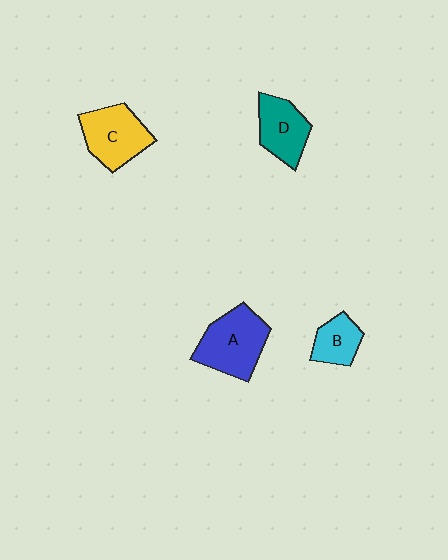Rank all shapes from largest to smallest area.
From largest to smallest: A (blue), C (yellow), D (teal), B (cyan).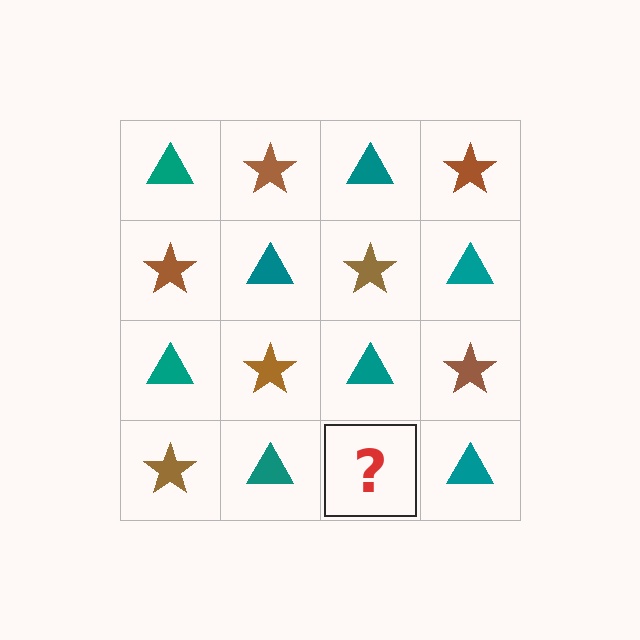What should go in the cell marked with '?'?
The missing cell should contain a brown star.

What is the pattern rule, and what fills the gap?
The rule is that it alternates teal triangle and brown star in a checkerboard pattern. The gap should be filled with a brown star.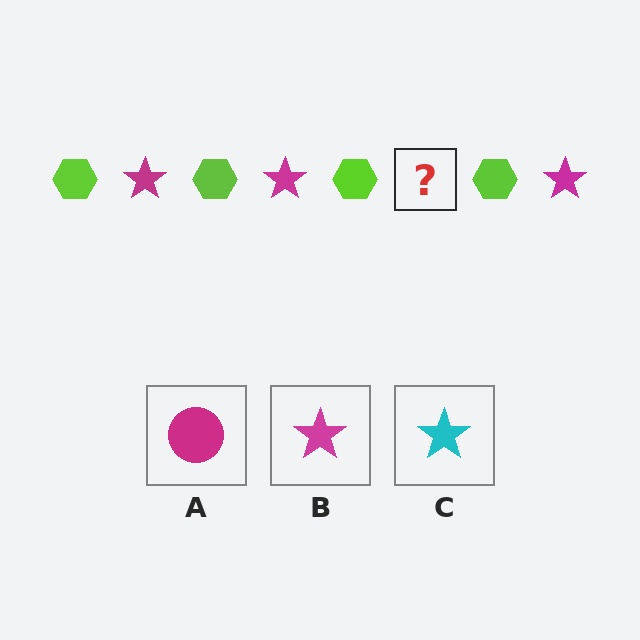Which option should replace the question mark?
Option B.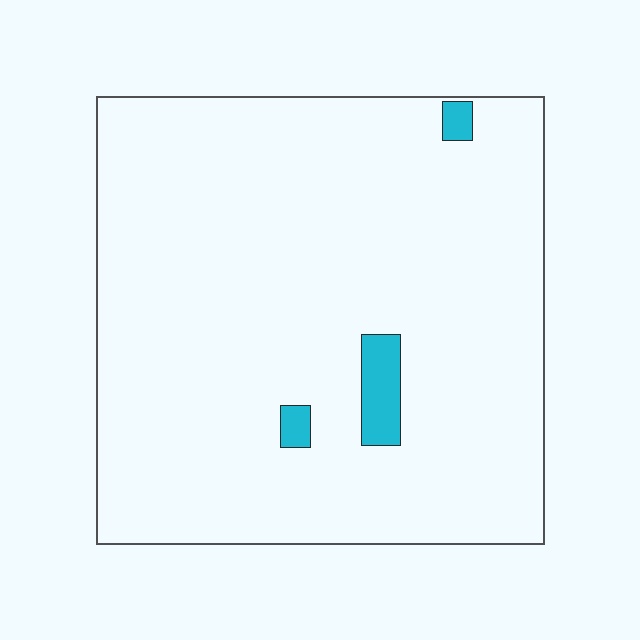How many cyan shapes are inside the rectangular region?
3.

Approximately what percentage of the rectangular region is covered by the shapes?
Approximately 5%.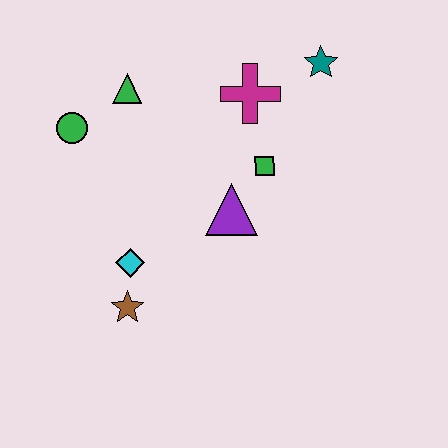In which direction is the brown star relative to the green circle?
The brown star is below the green circle.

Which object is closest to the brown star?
The cyan diamond is closest to the brown star.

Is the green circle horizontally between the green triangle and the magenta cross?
No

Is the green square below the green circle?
Yes